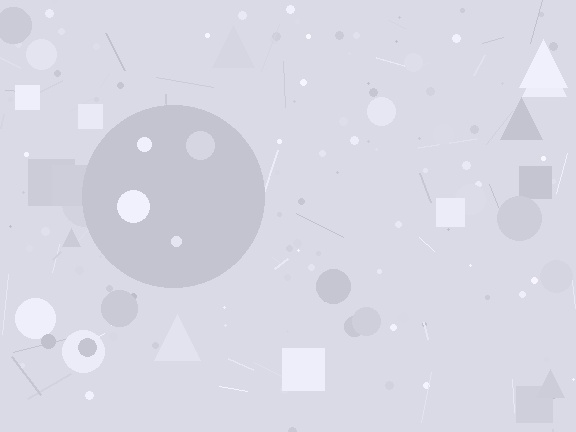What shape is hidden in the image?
A circle is hidden in the image.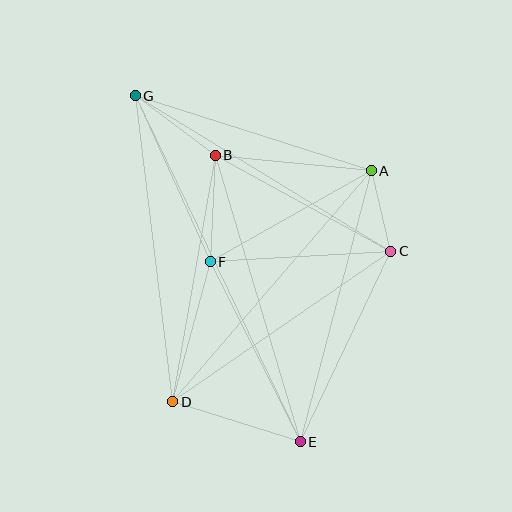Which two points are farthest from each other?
Points E and G are farthest from each other.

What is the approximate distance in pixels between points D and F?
The distance between D and F is approximately 145 pixels.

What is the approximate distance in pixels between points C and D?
The distance between C and D is approximately 264 pixels.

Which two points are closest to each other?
Points A and C are closest to each other.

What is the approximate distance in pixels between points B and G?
The distance between B and G is approximately 100 pixels.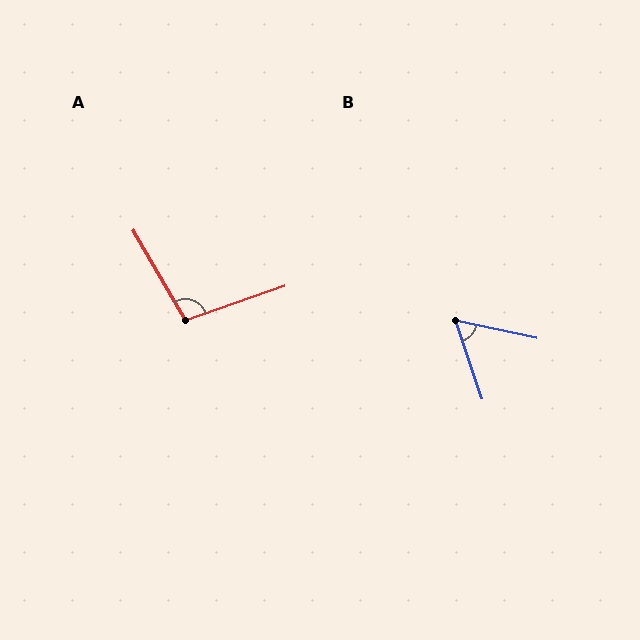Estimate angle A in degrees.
Approximately 101 degrees.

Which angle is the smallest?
B, at approximately 59 degrees.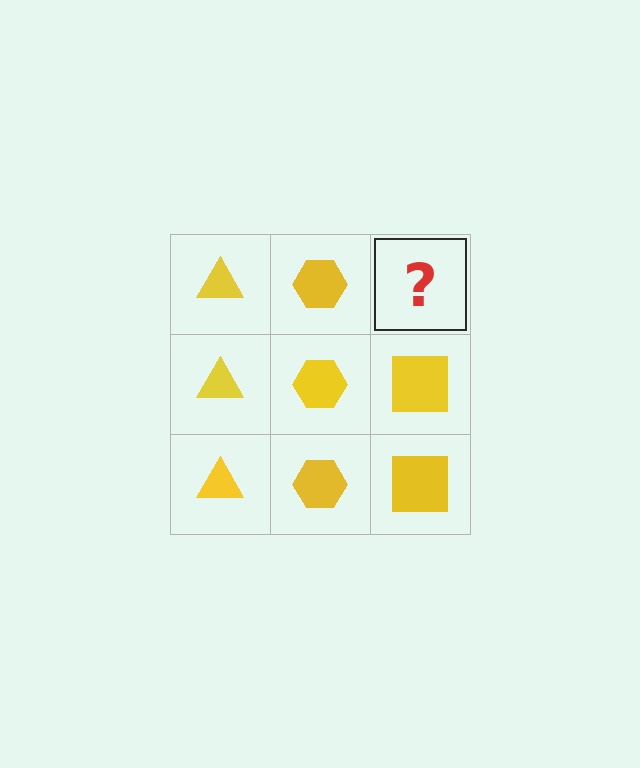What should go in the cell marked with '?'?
The missing cell should contain a yellow square.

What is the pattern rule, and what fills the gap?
The rule is that each column has a consistent shape. The gap should be filled with a yellow square.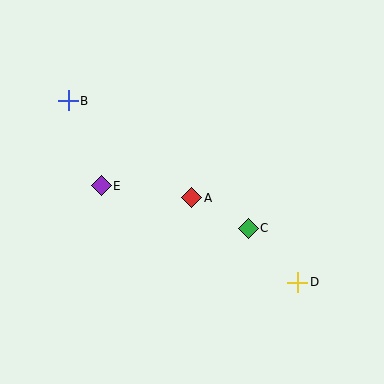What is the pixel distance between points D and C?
The distance between D and C is 73 pixels.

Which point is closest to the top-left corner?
Point B is closest to the top-left corner.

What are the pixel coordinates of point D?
Point D is at (298, 282).